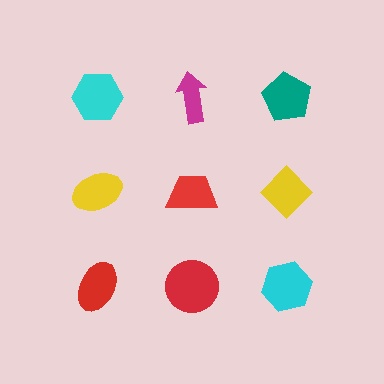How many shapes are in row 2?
3 shapes.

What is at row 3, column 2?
A red circle.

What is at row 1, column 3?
A teal pentagon.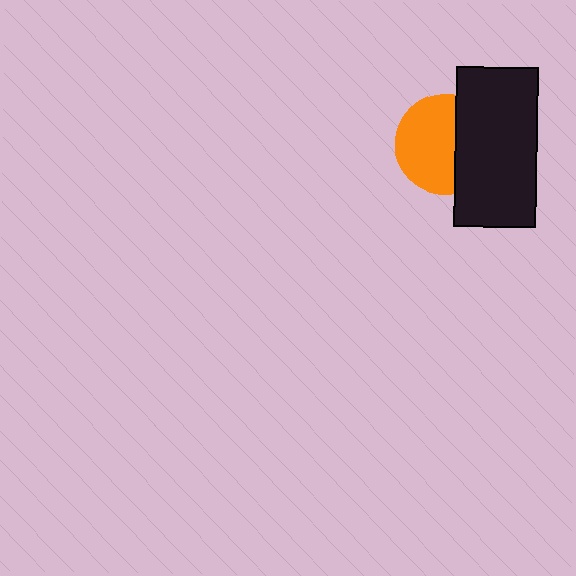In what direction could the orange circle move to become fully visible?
The orange circle could move left. That would shift it out from behind the black rectangle entirely.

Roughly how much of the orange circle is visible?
About half of it is visible (roughly 61%).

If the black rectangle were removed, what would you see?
You would see the complete orange circle.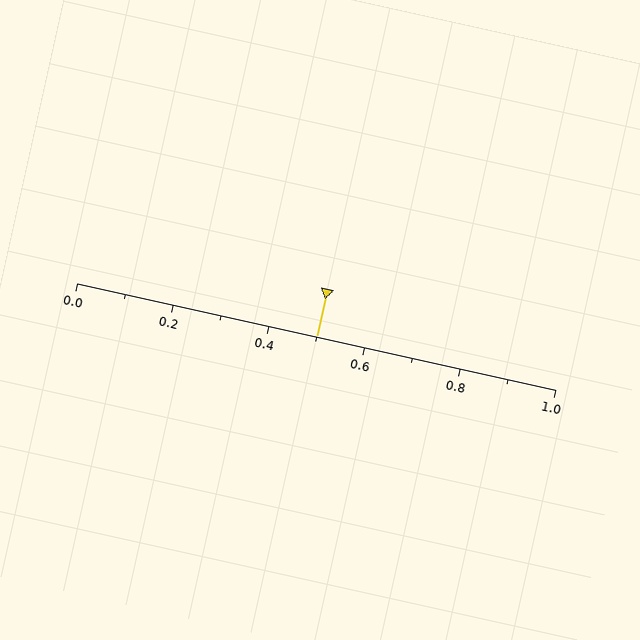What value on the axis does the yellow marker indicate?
The marker indicates approximately 0.5.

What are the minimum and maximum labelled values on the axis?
The axis runs from 0.0 to 1.0.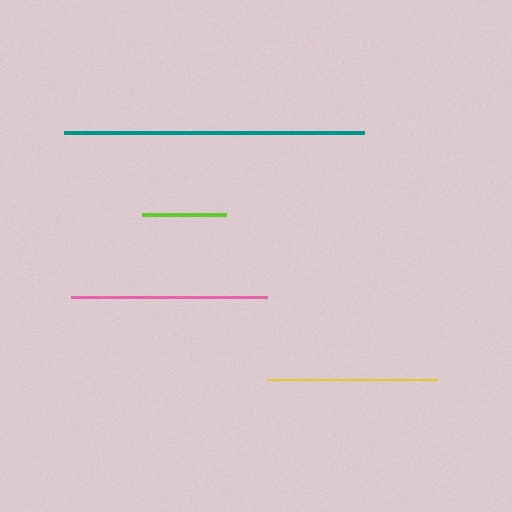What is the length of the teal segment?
The teal segment is approximately 301 pixels long.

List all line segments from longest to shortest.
From longest to shortest: teal, pink, yellow, lime.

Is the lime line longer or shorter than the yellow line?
The yellow line is longer than the lime line.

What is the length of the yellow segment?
The yellow segment is approximately 170 pixels long.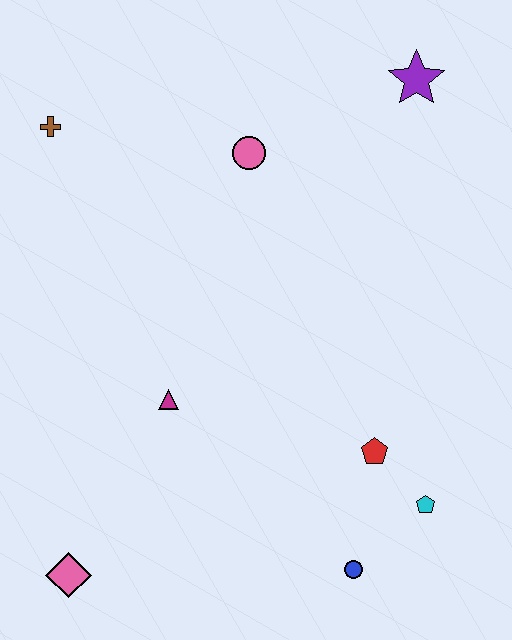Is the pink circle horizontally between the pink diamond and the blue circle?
Yes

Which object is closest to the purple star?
The pink circle is closest to the purple star.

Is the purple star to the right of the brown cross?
Yes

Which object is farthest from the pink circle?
The pink diamond is farthest from the pink circle.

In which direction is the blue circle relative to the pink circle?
The blue circle is below the pink circle.